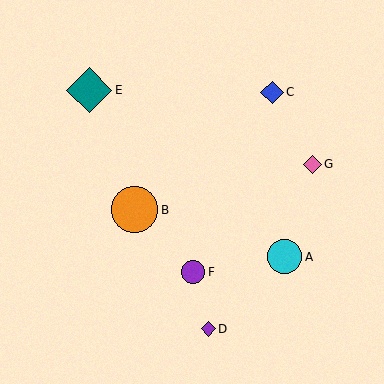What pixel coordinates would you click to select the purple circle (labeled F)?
Click at (193, 272) to select the purple circle F.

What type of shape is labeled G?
Shape G is a pink diamond.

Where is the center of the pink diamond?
The center of the pink diamond is at (312, 164).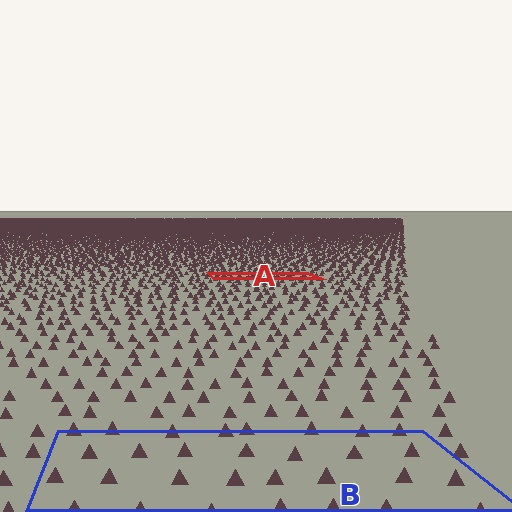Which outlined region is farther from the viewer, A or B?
Region A is farther from the viewer — the texture elements inside it appear smaller and more densely packed.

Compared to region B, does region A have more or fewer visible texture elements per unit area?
Region A has more texture elements per unit area — they are packed more densely because it is farther away.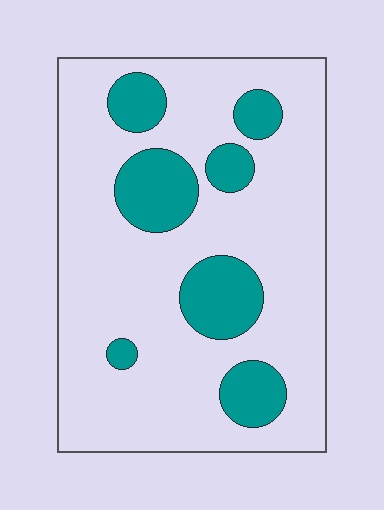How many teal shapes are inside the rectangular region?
7.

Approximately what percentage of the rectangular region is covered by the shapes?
Approximately 20%.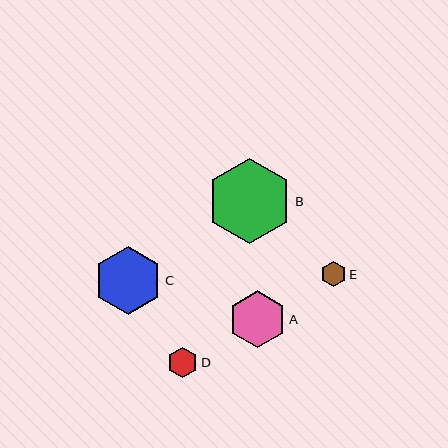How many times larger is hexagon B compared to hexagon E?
Hexagon B is approximately 3.4 times the size of hexagon E.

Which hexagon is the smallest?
Hexagon E is the smallest with a size of approximately 25 pixels.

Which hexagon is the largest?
Hexagon B is the largest with a size of approximately 85 pixels.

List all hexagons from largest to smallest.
From largest to smallest: B, C, A, D, E.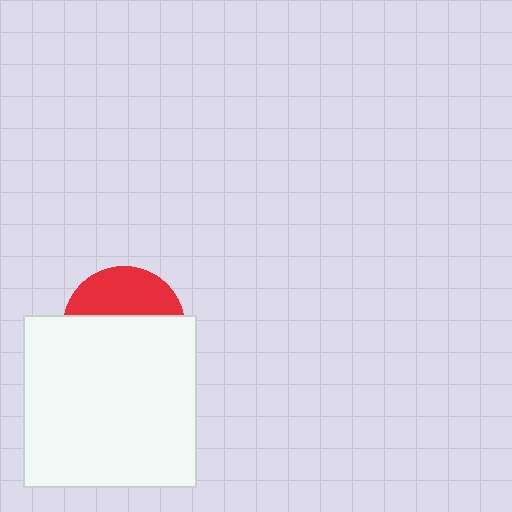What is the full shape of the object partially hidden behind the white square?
The partially hidden object is a red circle.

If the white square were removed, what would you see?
You would see the complete red circle.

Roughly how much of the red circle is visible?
A small part of it is visible (roughly 38%).